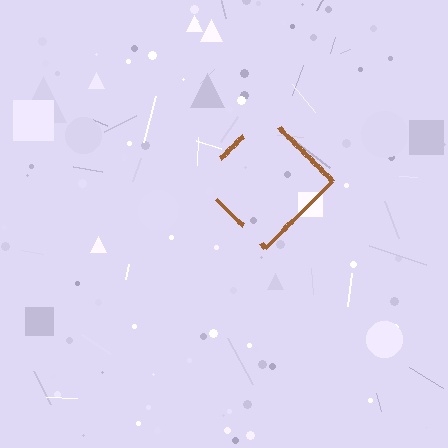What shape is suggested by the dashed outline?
The dashed outline suggests a diamond.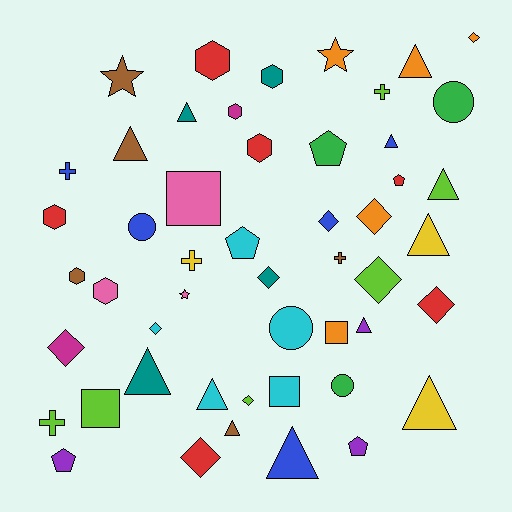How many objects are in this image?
There are 50 objects.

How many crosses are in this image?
There are 5 crosses.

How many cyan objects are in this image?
There are 5 cyan objects.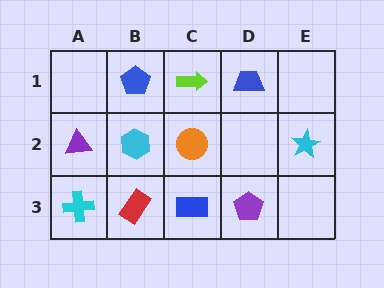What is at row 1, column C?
A lime arrow.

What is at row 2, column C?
An orange circle.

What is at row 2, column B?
A cyan hexagon.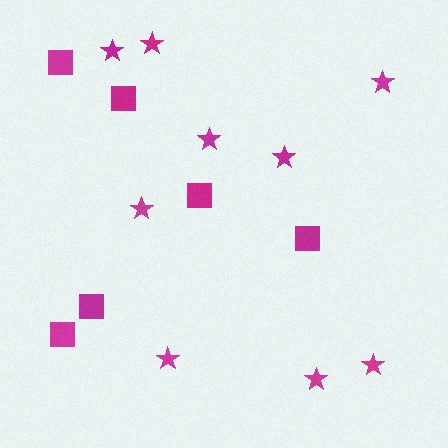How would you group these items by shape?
There are 2 groups: one group of squares (6) and one group of stars (9).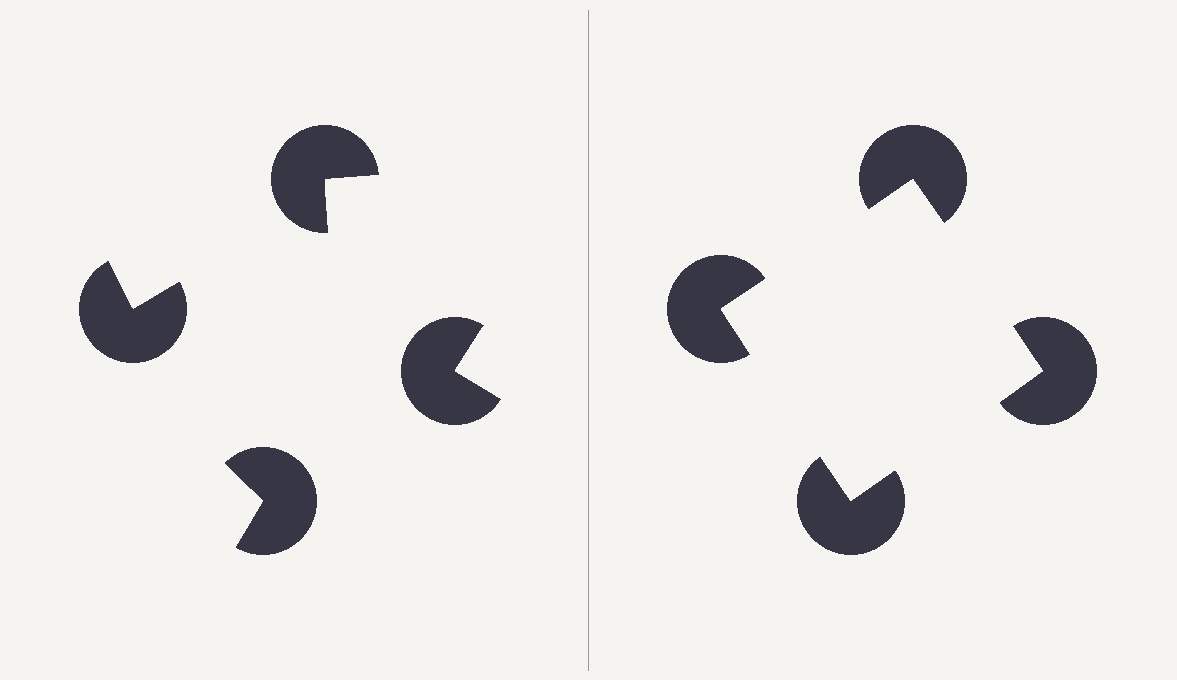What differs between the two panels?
The pac-man discs are positioned identically on both sides; only the wedge orientations differ. On the right they align to a square; on the left they are misaligned.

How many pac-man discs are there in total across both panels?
8 — 4 on each side.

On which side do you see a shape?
An illusory square appears on the right side. On the left side the wedge cuts are rotated, so no coherent shape forms.